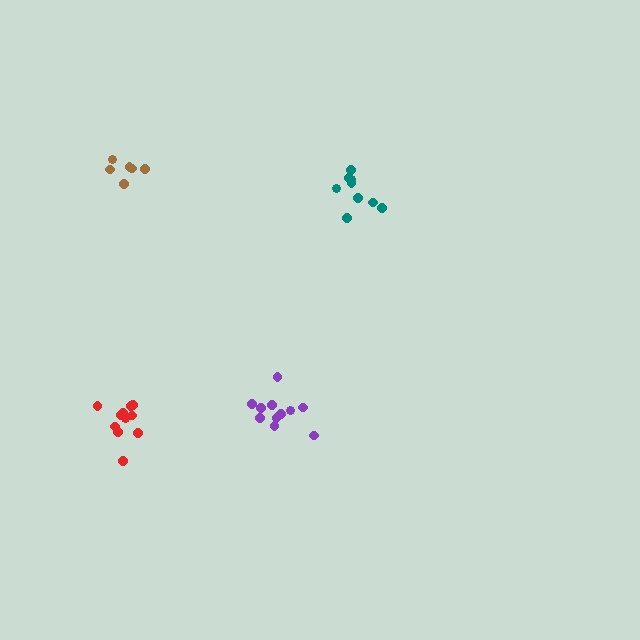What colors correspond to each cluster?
The clusters are colored: brown, teal, purple, red.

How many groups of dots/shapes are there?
There are 4 groups.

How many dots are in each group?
Group 1: 6 dots, Group 2: 9 dots, Group 3: 11 dots, Group 4: 11 dots (37 total).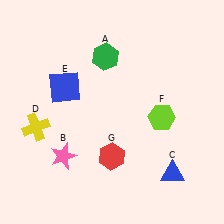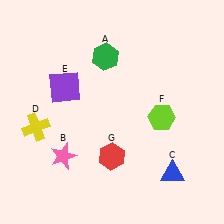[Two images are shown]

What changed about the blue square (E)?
In Image 1, E is blue. In Image 2, it changed to purple.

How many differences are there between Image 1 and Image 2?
There is 1 difference between the two images.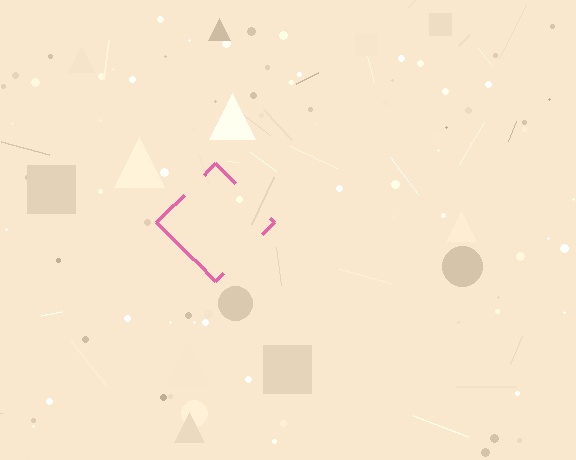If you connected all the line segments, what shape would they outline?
They would outline a diamond.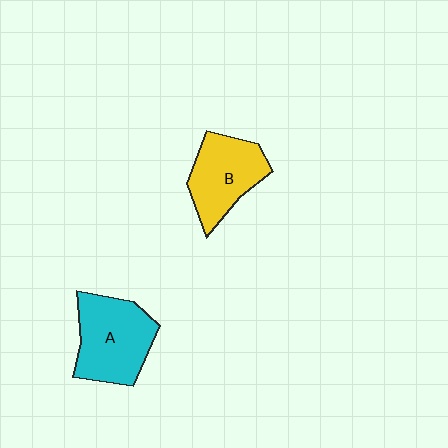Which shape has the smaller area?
Shape B (yellow).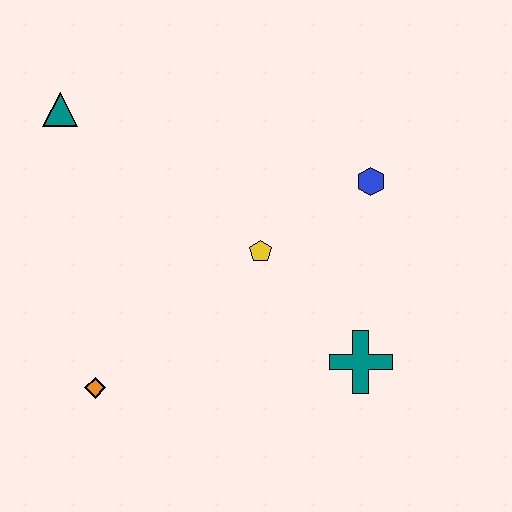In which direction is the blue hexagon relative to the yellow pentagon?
The blue hexagon is to the right of the yellow pentagon.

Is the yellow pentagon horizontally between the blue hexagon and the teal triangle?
Yes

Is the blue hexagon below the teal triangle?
Yes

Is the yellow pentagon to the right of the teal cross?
No